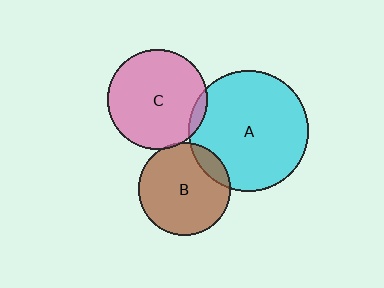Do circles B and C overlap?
Yes.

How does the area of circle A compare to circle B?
Approximately 1.7 times.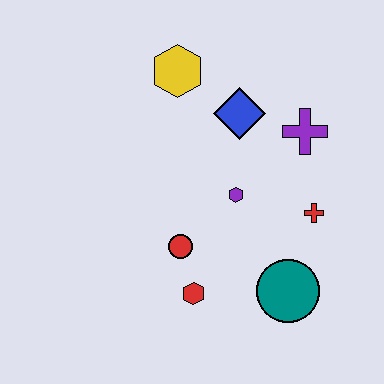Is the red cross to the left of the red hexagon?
No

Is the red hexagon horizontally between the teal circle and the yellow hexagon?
Yes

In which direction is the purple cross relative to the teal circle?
The purple cross is above the teal circle.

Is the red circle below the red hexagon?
No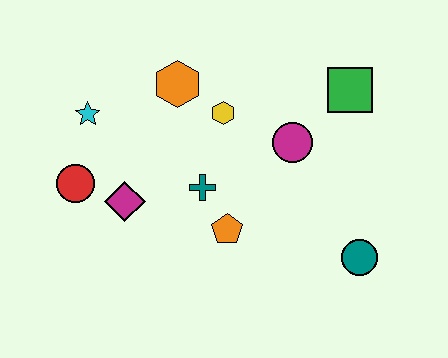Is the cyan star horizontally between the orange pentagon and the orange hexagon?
No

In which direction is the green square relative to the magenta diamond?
The green square is to the right of the magenta diamond.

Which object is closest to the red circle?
The magenta diamond is closest to the red circle.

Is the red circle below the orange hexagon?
Yes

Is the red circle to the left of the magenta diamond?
Yes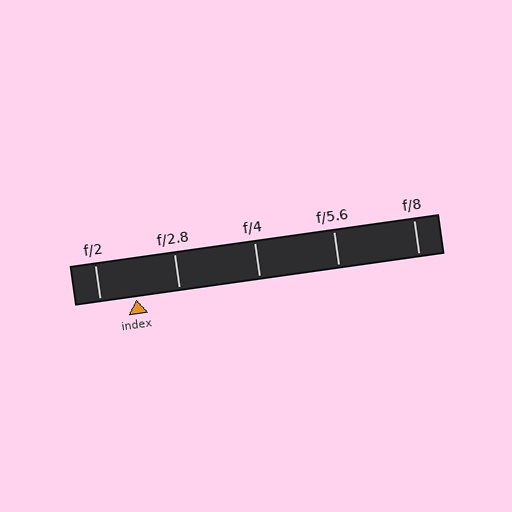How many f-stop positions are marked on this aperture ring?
There are 5 f-stop positions marked.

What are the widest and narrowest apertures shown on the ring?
The widest aperture shown is f/2 and the narrowest is f/8.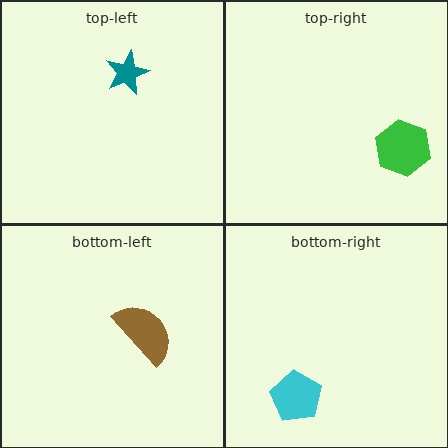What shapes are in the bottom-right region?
The cyan pentagon.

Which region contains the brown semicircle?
The bottom-left region.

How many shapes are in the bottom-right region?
1.